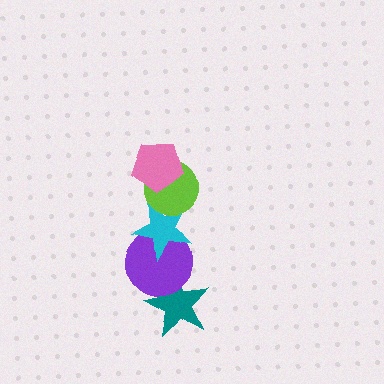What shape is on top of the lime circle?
The pink pentagon is on top of the lime circle.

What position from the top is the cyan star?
The cyan star is 3rd from the top.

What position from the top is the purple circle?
The purple circle is 4th from the top.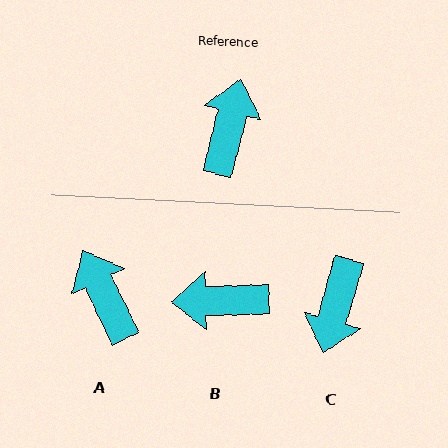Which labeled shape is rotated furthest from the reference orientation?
C, about 178 degrees away.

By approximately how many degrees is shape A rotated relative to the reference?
Approximately 40 degrees counter-clockwise.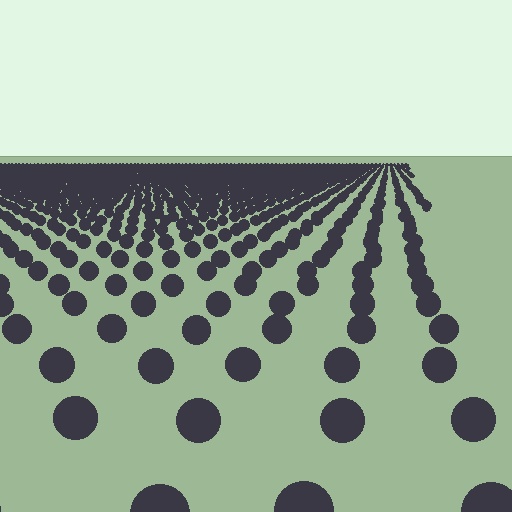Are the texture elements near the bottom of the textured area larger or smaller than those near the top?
Larger. Near the bottom, elements are closer to the viewer and appear at a bigger on-screen size.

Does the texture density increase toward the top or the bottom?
Density increases toward the top.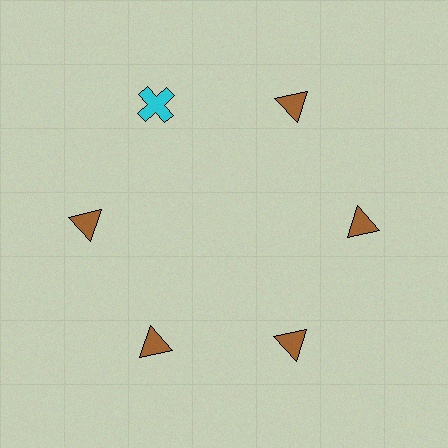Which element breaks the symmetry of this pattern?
The cyan cross at roughly the 11 o'clock position breaks the symmetry. All other shapes are brown triangles.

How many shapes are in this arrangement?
There are 6 shapes arranged in a ring pattern.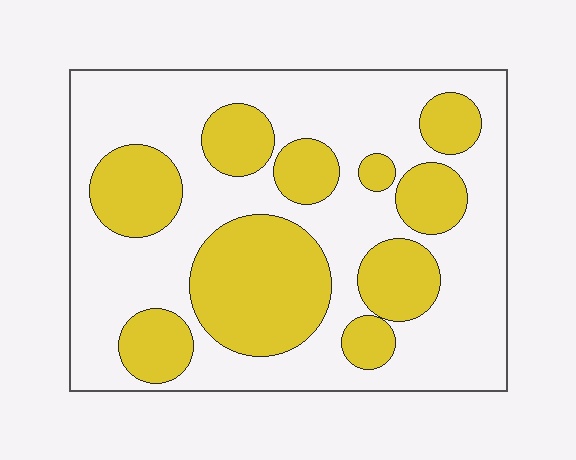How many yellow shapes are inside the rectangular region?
10.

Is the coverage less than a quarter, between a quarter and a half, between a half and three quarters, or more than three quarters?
Between a quarter and a half.